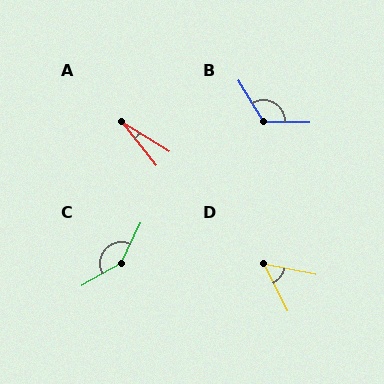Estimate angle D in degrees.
Approximately 52 degrees.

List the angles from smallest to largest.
A (20°), D (52°), B (122°), C (145°).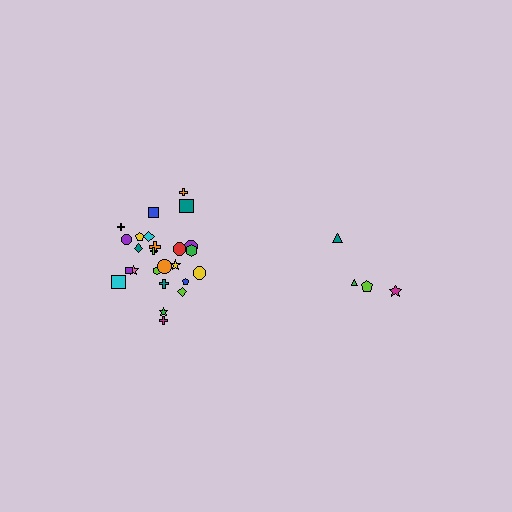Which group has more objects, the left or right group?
The left group.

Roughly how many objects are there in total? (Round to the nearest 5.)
Roughly 30 objects in total.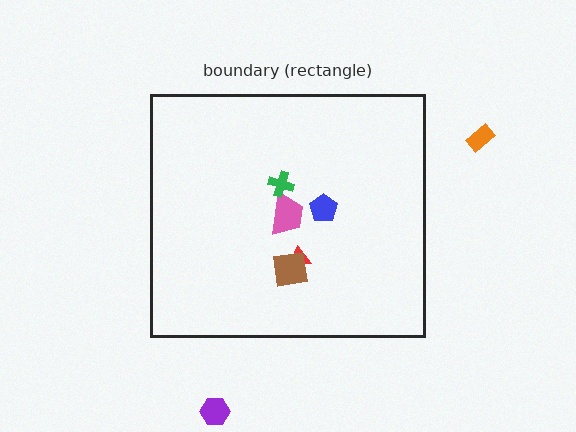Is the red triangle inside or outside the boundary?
Inside.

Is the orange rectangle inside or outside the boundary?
Outside.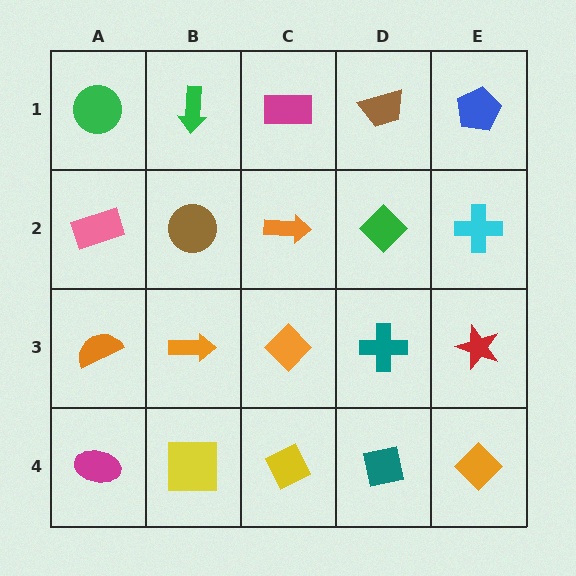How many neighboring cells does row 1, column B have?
3.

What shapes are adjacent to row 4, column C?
An orange diamond (row 3, column C), a yellow square (row 4, column B), a teal square (row 4, column D).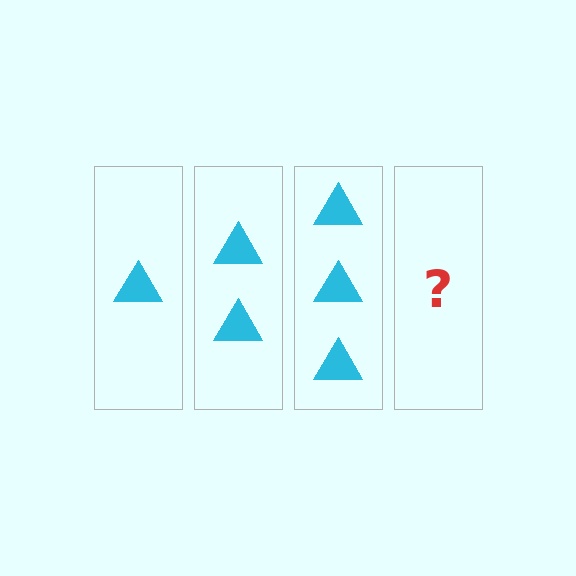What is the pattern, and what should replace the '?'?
The pattern is that each step adds one more triangle. The '?' should be 4 triangles.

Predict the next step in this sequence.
The next step is 4 triangles.